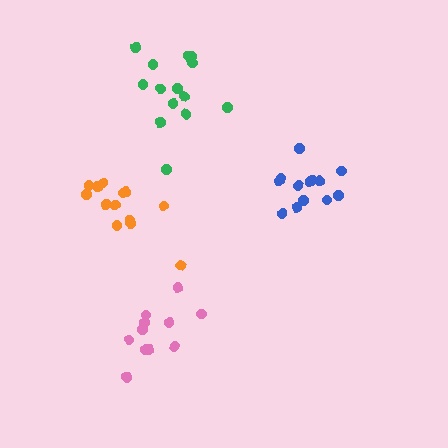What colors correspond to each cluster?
The clusters are colored: orange, blue, pink, green.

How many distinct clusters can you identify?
There are 4 distinct clusters.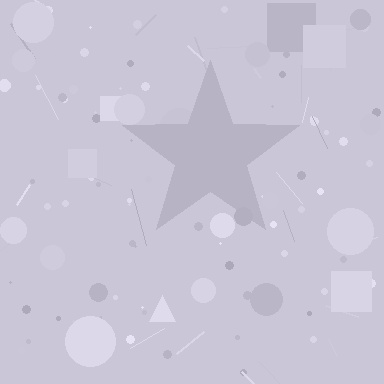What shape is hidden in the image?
A star is hidden in the image.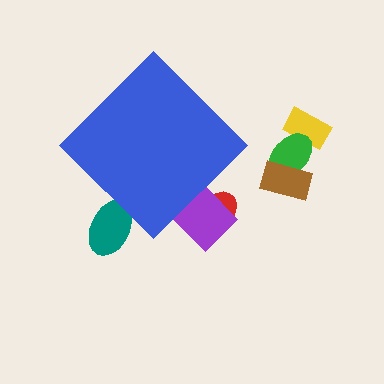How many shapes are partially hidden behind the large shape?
3 shapes are partially hidden.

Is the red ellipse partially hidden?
Yes, the red ellipse is partially hidden behind the blue diamond.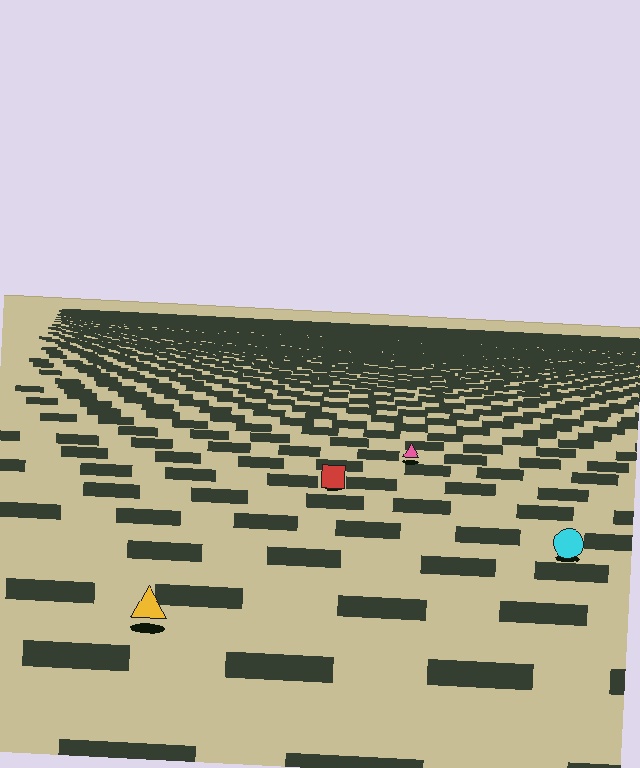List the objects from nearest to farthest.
From nearest to farthest: the yellow triangle, the cyan circle, the red square, the pink triangle.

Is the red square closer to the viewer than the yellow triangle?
No. The yellow triangle is closer — you can tell from the texture gradient: the ground texture is coarser near it.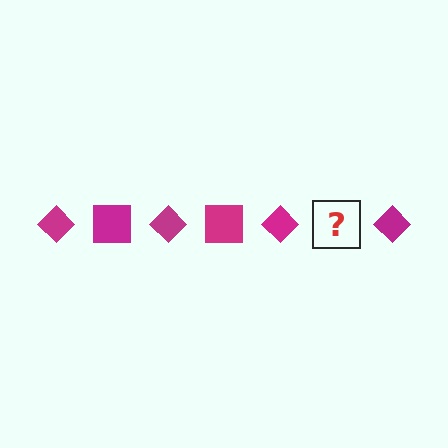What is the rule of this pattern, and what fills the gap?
The rule is that the pattern cycles through diamond, square shapes in magenta. The gap should be filled with a magenta square.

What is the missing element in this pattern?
The missing element is a magenta square.